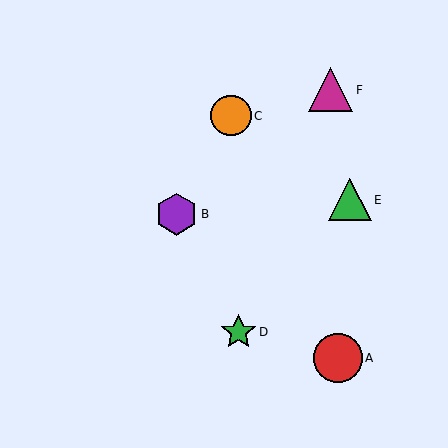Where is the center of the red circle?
The center of the red circle is at (338, 358).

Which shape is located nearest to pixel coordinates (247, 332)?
The green star (labeled D) at (238, 332) is nearest to that location.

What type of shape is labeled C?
Shape C is an orange circle.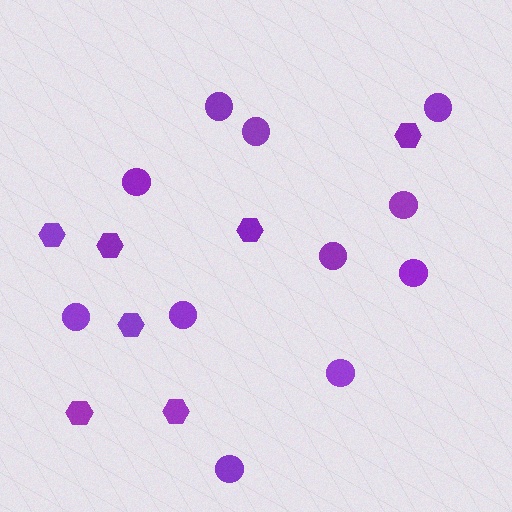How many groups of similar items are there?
There are 2 groups: one group of circles (11) and one group of hexagons (7).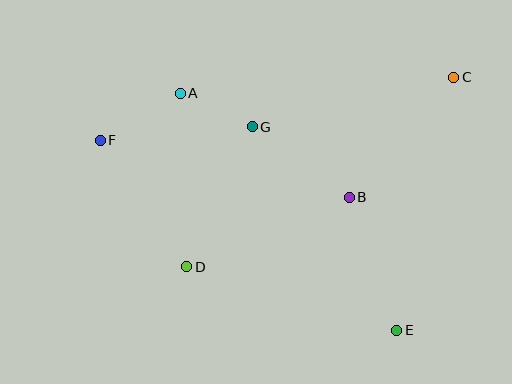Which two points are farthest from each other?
Points C and F are farthest from each other.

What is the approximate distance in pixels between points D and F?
The distance between D and F is approximately 153 pixels.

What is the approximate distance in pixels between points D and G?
The distance between D and G is approximately 155 pixels.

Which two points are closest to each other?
Points A and G are closest to each other.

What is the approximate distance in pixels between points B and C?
The distance between B and C is approximately 159 pixels.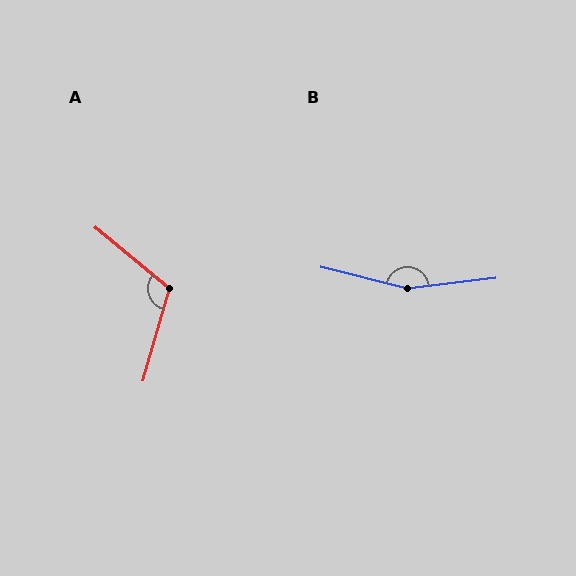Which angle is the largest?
B, at approximately 160 degrees.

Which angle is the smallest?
A, at approximately 114 degrees.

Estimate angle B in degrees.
Approximately 160 degrees.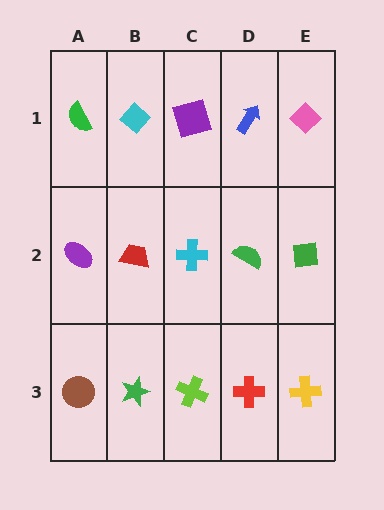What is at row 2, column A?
A purple ellipse.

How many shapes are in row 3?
5 shapes.